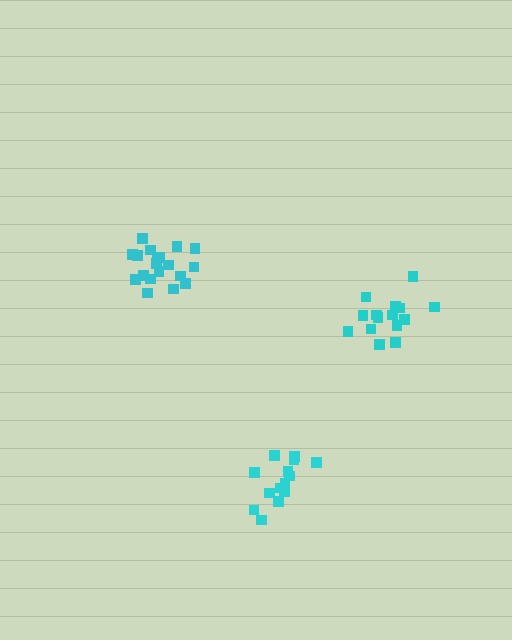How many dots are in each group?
Group 1: 15 dots, Group 2: 19 dots, Group 3: 15 dots (49 total).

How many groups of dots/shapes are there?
There are 3 groups.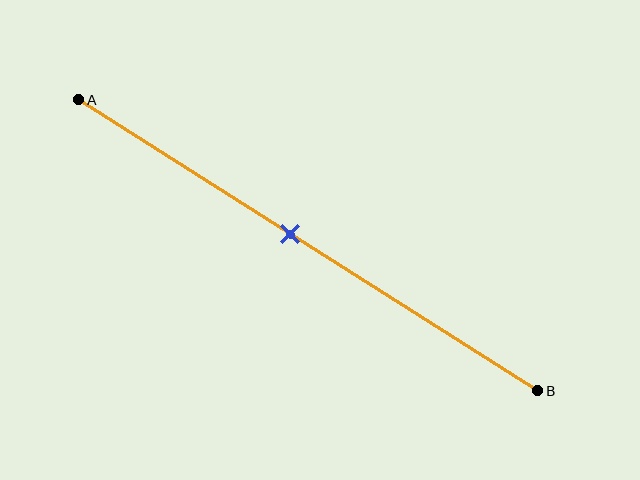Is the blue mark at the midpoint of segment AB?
No, the mark is at about 45% from A, not at the 50% midpoint.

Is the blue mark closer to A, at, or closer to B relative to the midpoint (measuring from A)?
The blue mark is closer to point A than the midpoint of segment AB.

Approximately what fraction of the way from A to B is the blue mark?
The blue mark is approximately 45% of the way from A to B.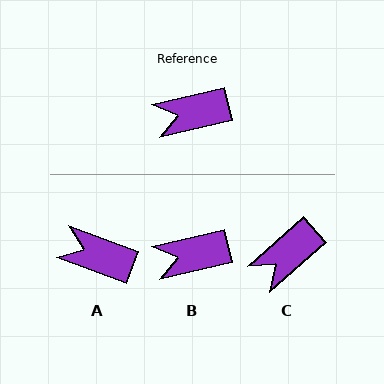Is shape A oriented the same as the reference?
No, it is off by about 34 degrees.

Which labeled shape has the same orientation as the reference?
B.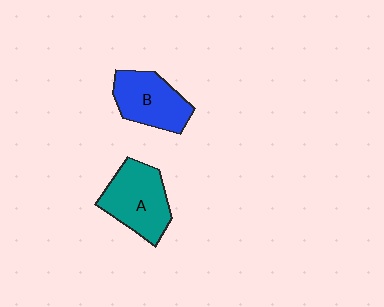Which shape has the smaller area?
Shape B (blue).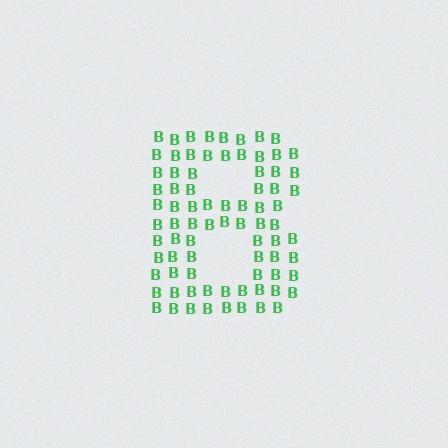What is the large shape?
The large shape is the letter B.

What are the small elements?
The small elements are letter B's.